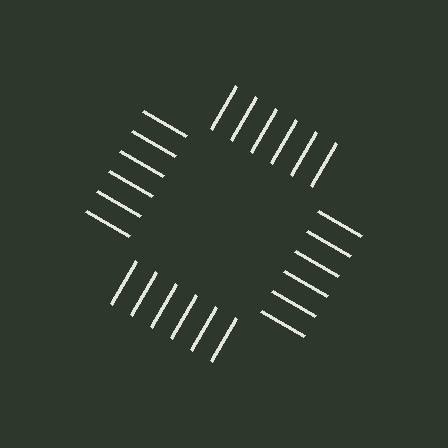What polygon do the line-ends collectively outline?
An illusory square — the line segments terminate on its edges but no continuous stroke is drawn.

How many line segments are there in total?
24 — 6 along each of the 4 edges.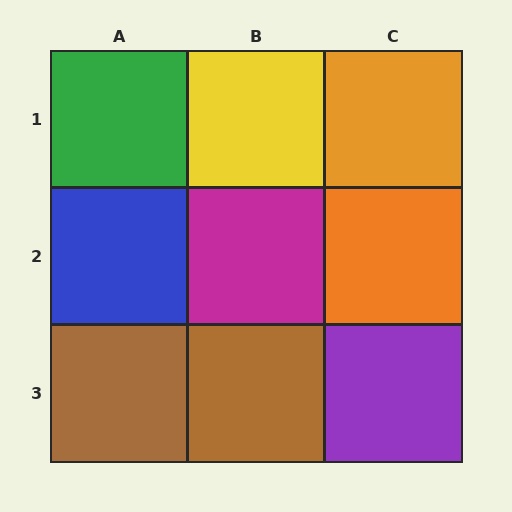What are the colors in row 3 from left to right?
Brown, brown, purple.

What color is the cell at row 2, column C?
Orange.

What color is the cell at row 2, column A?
Blue.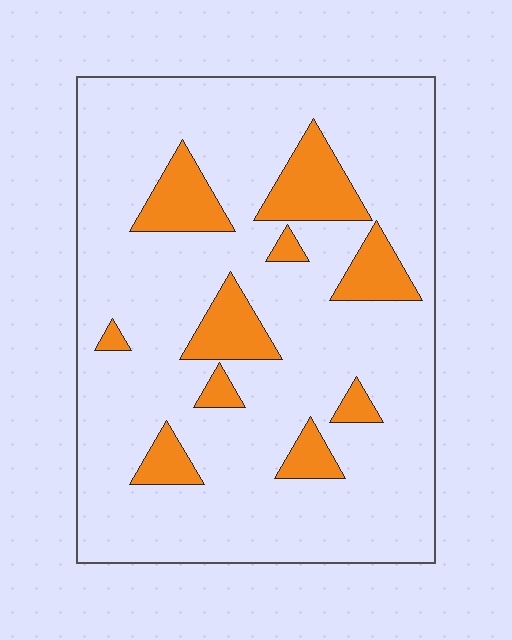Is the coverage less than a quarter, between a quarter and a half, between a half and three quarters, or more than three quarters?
Less than a quarter.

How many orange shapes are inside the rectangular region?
10.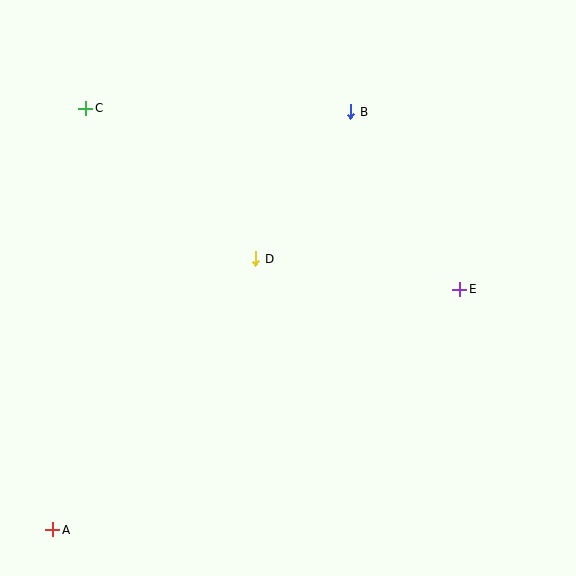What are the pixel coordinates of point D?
Point D is at (256, 259).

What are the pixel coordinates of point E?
Point E is at (460, 289).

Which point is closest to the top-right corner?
Point B is closest to the top-right corner.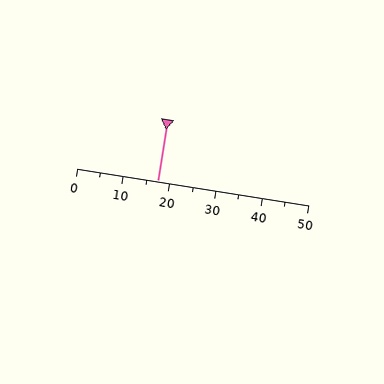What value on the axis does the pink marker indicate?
The marker indicates approximately 17.5.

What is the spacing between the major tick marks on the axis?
The major ticks are spaced 10 apart.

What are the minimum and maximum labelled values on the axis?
The axis runs from 0 to 50.